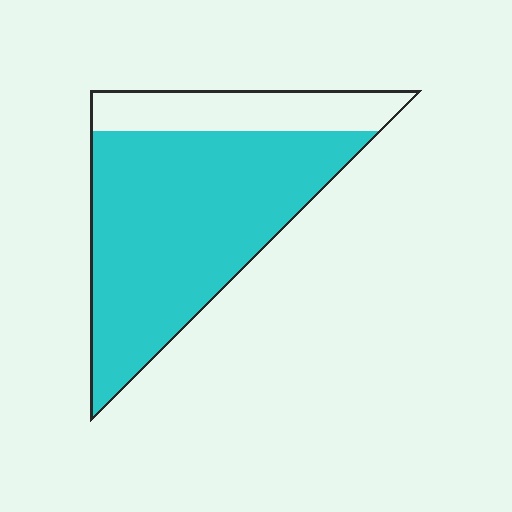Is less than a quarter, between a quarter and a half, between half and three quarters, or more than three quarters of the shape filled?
More than three quarters.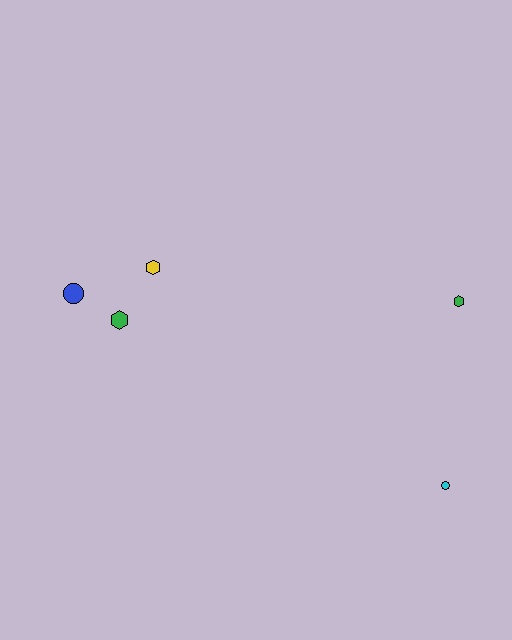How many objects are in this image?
There are 5 objects.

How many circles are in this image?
There are 2 circles.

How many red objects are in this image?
There are no red objects.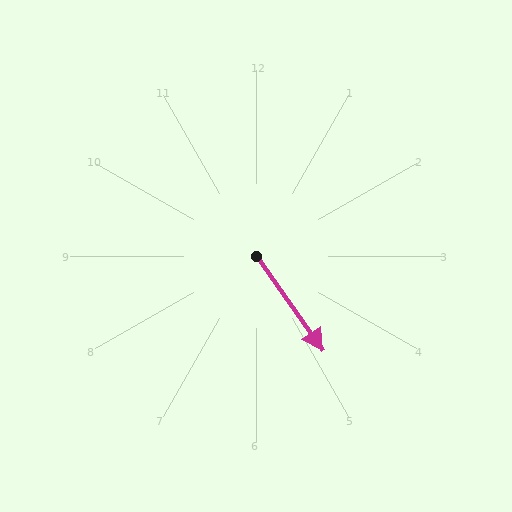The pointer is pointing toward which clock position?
Roughly 5 o'clock.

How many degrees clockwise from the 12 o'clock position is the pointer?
Approximately 145 degrees.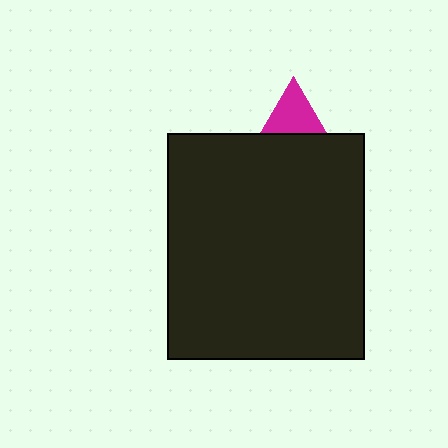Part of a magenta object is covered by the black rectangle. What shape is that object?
It is a triangle.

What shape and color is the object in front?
The object in front is a black rectangle.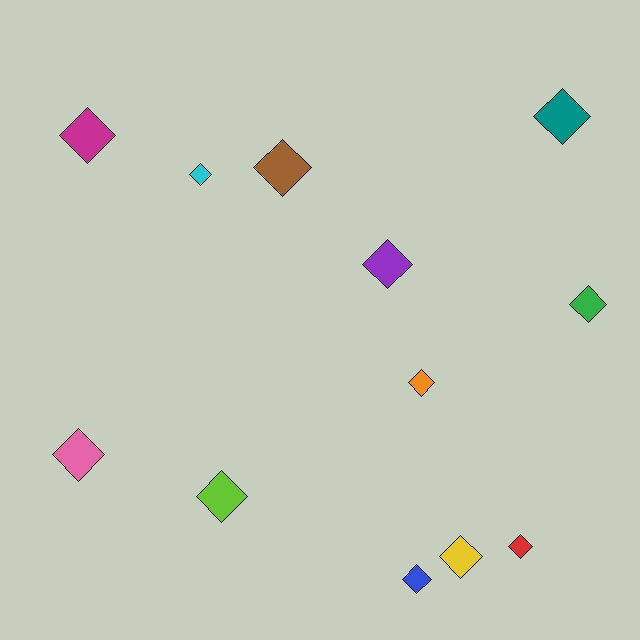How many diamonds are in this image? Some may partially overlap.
There are 12 diamonds.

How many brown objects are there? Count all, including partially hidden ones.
There is 1 brown object.